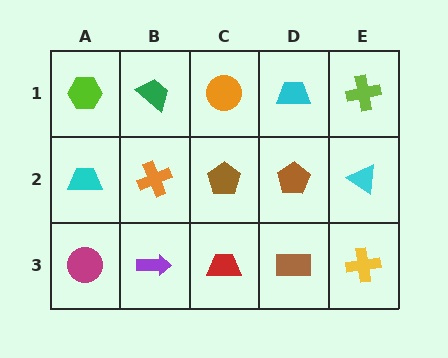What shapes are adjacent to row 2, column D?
A cyan trapezoid (row 1, column D), a brown rectangle (row 3, column D), a brown pentagon (row 2, column C), a cyan triangle (row 2, column E).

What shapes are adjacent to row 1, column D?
A brown pentagon (row 2, column D), an orange circle (row 1, column C), a lime cross (row 1, column E).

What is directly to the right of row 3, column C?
A brown rectangle.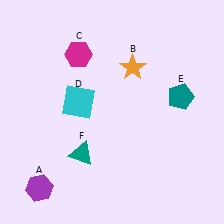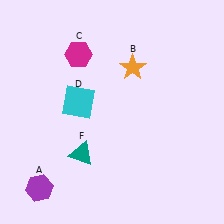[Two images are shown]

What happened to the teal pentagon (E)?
The teal pentagon (E) was removed in Image 2. It was in the top-right area of Image 1.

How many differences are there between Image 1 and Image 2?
There is 1 difference between the two images.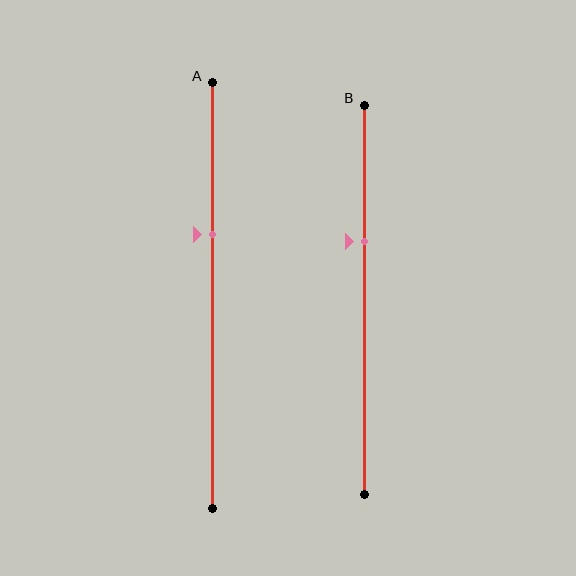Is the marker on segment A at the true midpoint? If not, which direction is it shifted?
No, the marker on segment A is shifted upward by about 14% of the segment length.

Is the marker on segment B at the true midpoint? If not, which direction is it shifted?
No, the marker on segment B is shifted upward by about 15% of the segment length.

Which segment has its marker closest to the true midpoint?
Segment A has its marker closest to the true midpoint.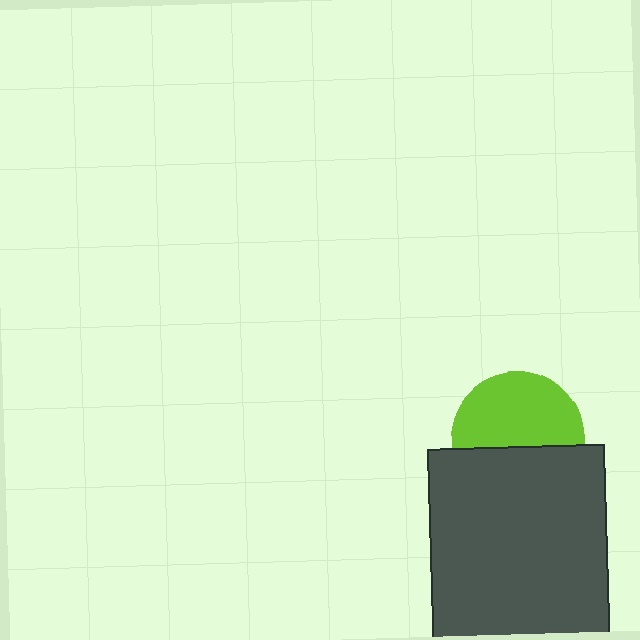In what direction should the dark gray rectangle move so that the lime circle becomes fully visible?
The dark gray rectangle should move down. That is the shortest direction to clear the overlap and leave the lime circle fully visible.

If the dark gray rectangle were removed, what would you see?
You would see the complete lime circle.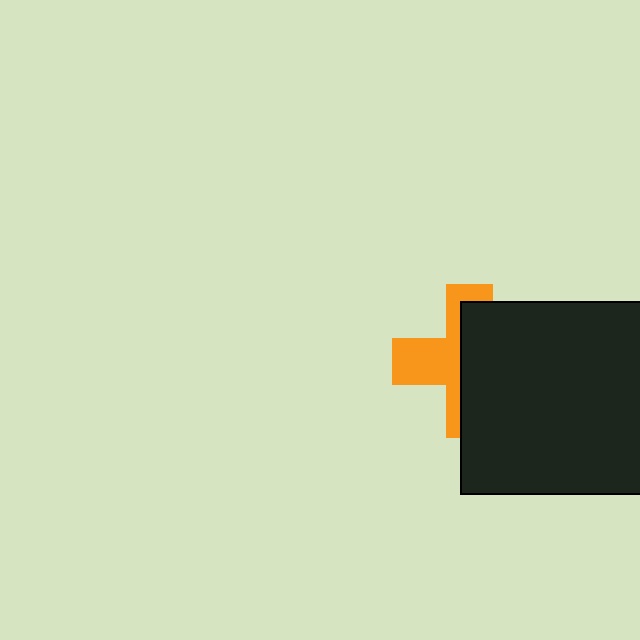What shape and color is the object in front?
The object in front is a black square.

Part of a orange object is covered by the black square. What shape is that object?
It is a cross.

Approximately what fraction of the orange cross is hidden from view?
Roughly 57% of the orange cross is hidden behind the black square.